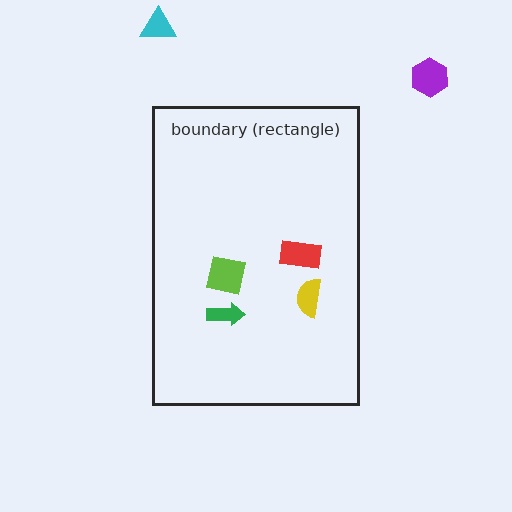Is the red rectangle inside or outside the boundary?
Inside.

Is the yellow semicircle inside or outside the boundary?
Inside.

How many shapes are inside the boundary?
4 inside, 2 outside.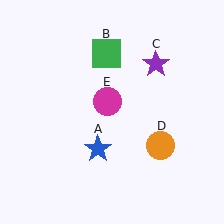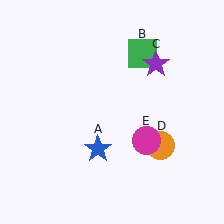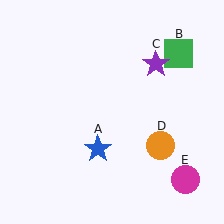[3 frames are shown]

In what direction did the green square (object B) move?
The green square (object B) moved right.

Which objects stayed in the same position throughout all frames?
Blue star (object A) and purple star (object C) and orange circle (object D) remained stationary.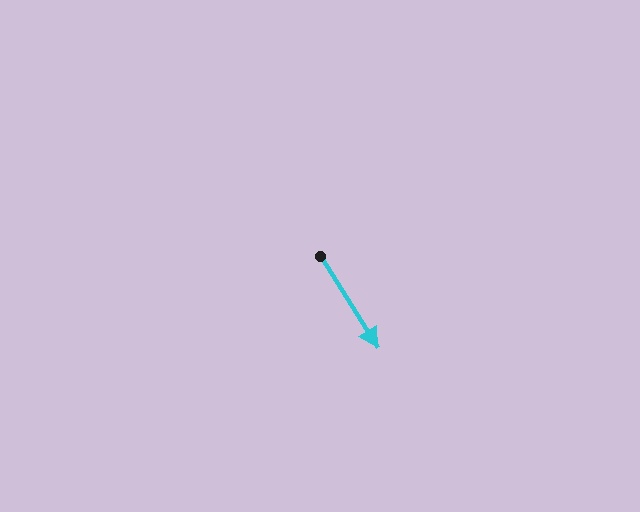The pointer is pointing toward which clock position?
Roughly 5 o'clock.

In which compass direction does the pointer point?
Southeast.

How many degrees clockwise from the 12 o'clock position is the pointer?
Approximately 148 degrees.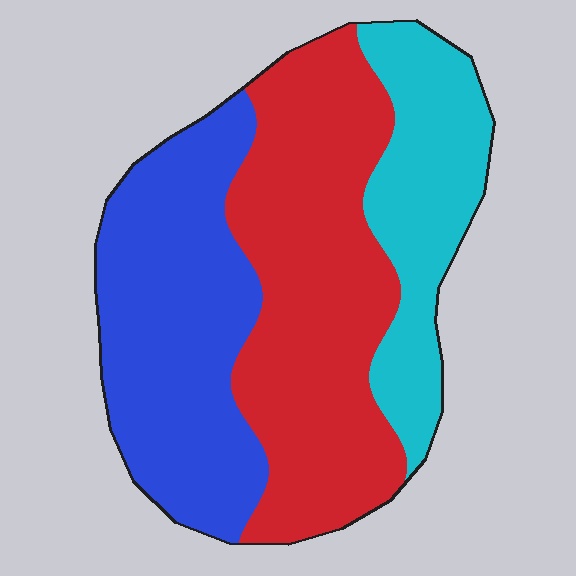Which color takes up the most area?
Red, at roughly 45%.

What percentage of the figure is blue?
Blue covers around 35% of the figure.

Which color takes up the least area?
Cyan, at roughly 20%.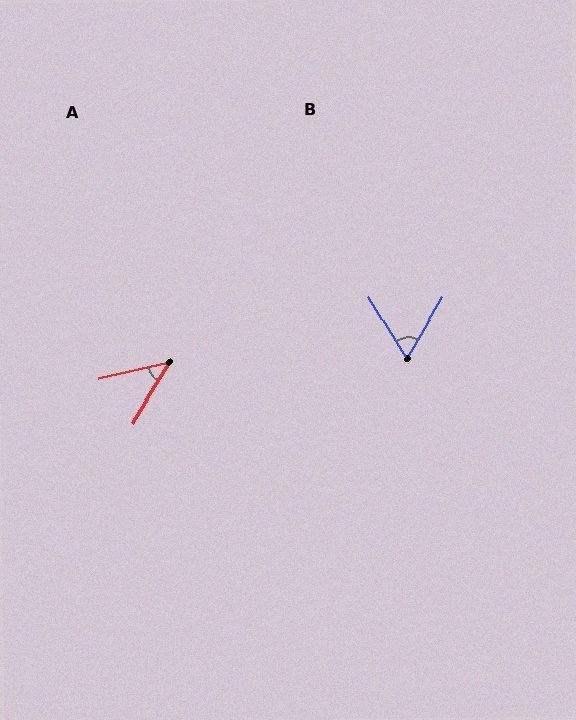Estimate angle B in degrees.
Approximately 61 degrees.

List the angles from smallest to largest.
A (46°), B (61°).